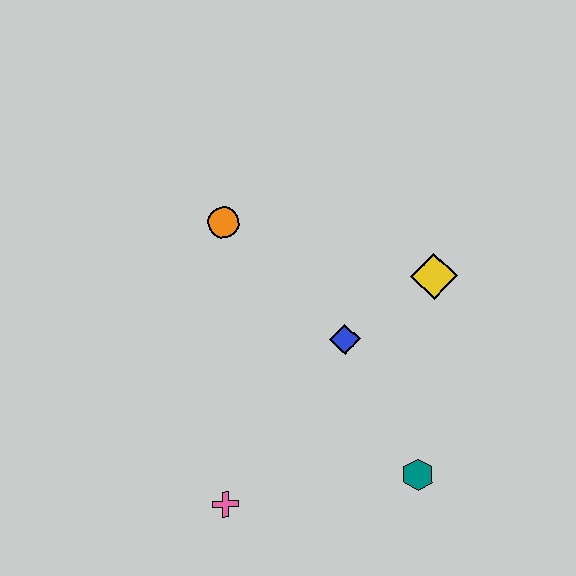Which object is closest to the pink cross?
The teal hexagon is closest to the pink cross.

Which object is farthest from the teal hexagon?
The orange circle is farthest from the teal hexagon.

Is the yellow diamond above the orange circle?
No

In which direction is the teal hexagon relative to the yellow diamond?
The teal hexagon is below the yellow diamond.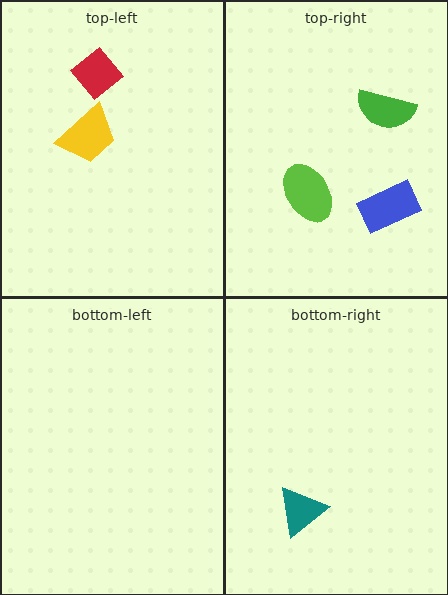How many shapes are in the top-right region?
3.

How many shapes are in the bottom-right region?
1.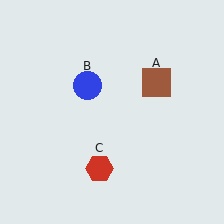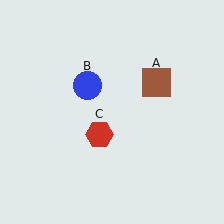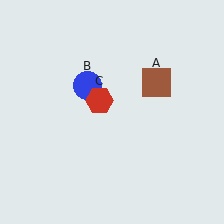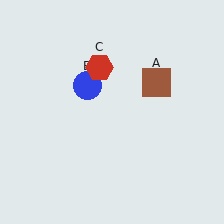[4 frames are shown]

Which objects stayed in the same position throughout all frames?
Brown square (object A) and blue circle (object B) remained stationary.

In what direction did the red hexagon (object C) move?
The red hexagon (object C) moved up.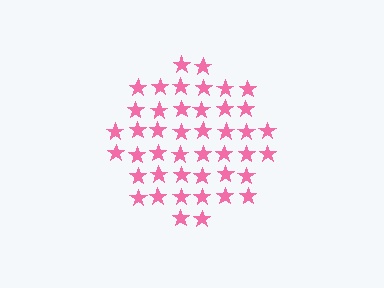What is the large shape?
The large shape is a circle.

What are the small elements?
The small elements are stars.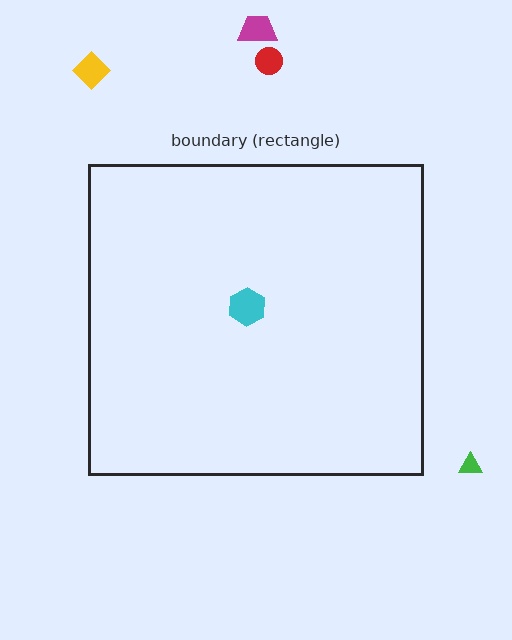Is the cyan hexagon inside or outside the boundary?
Inside.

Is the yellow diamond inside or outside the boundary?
Outside.